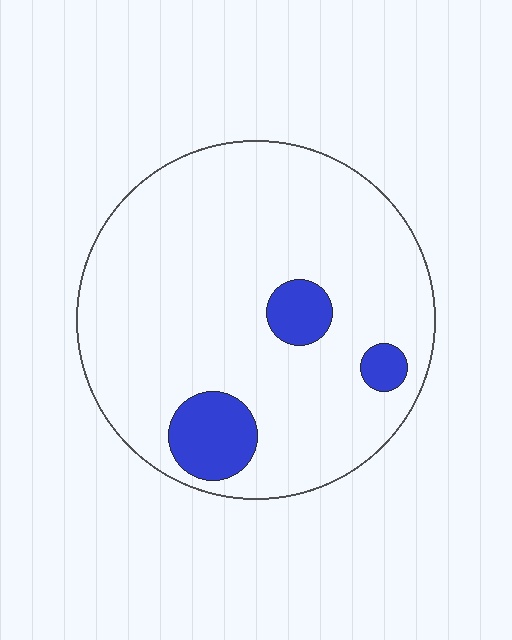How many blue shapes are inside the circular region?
3.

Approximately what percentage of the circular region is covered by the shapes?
Approximately 10%.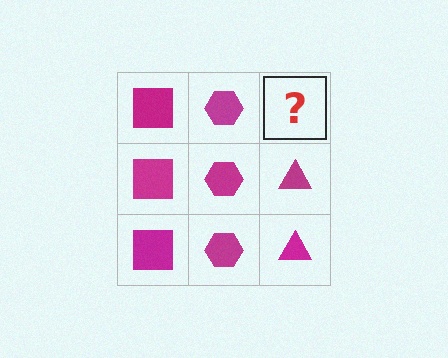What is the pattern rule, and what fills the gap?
The rule is that each column has a consistent shape. The gap should be filled with a magenta triangle.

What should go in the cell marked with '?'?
The missing cell should contain a magenta triangle.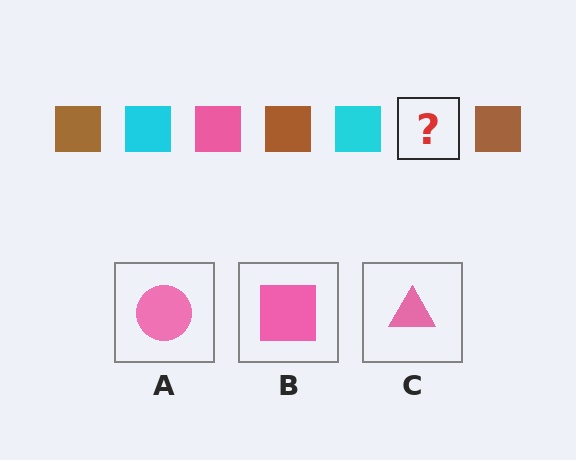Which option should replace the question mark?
Option B.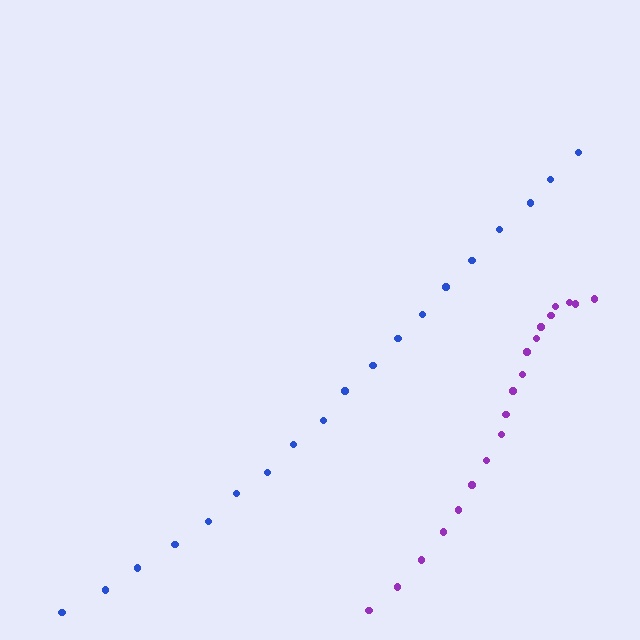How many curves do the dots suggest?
There are 2 distinct paths.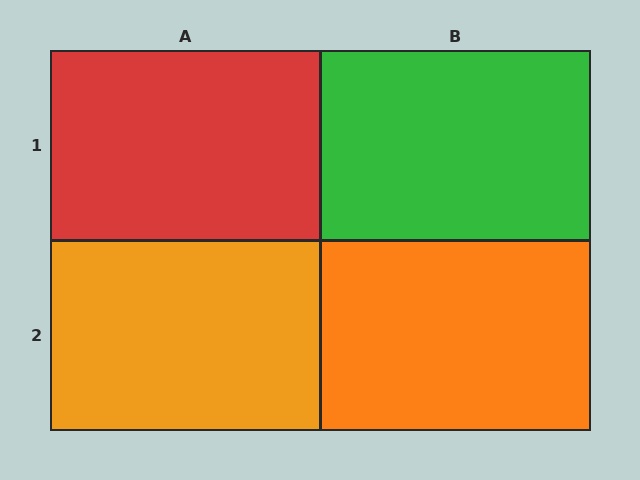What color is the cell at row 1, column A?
Red.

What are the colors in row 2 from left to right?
Orange, orange.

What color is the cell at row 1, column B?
Green.